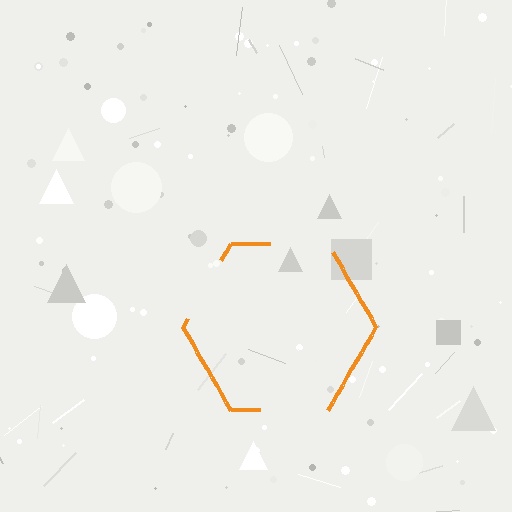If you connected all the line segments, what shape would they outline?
They would outline a hexagon.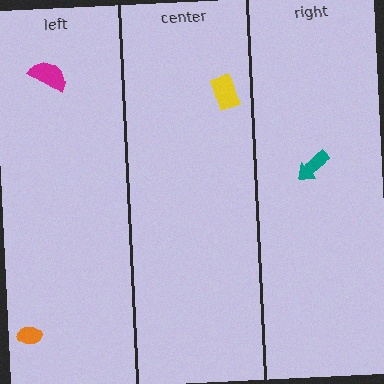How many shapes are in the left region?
2.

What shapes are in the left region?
The orange ellipse, the magenta semicircle.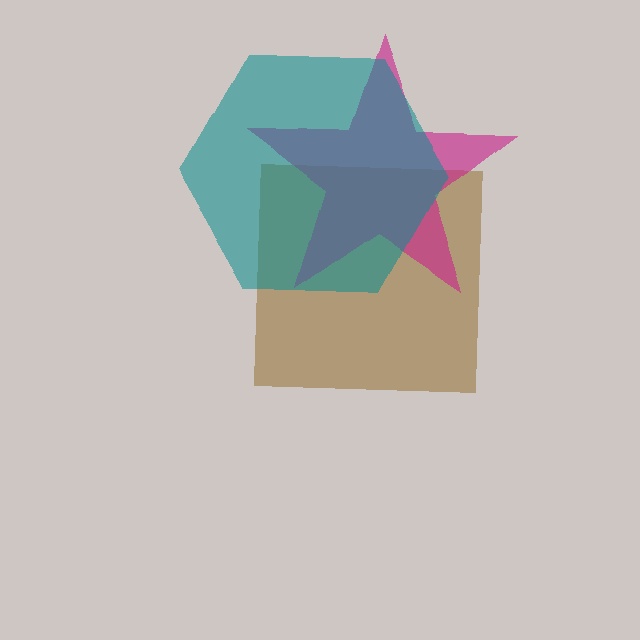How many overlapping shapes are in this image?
There are 3 overlapping shapes in the image.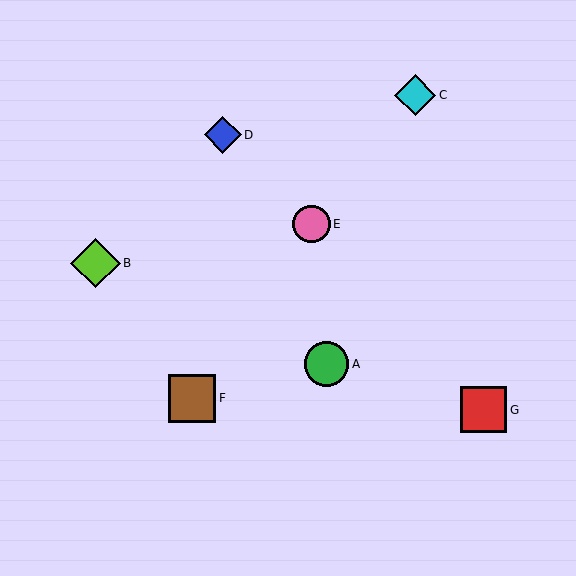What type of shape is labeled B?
Shape B is a lime diamond.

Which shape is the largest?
The lime diamond (labeled B) is the largest.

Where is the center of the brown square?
The center of the brown square is at (192, 398).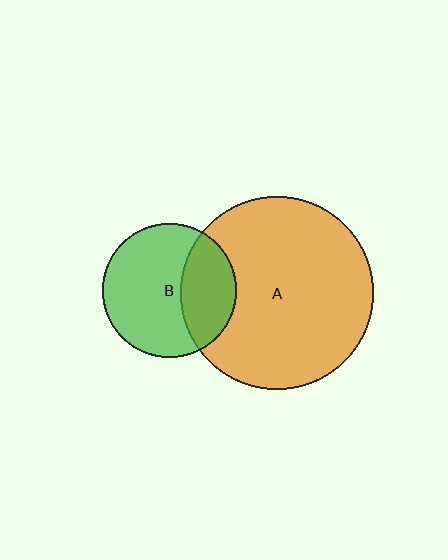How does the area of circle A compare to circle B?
Approximately 2.1 times.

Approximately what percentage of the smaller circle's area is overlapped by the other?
Approximately 35%.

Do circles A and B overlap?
Yes.